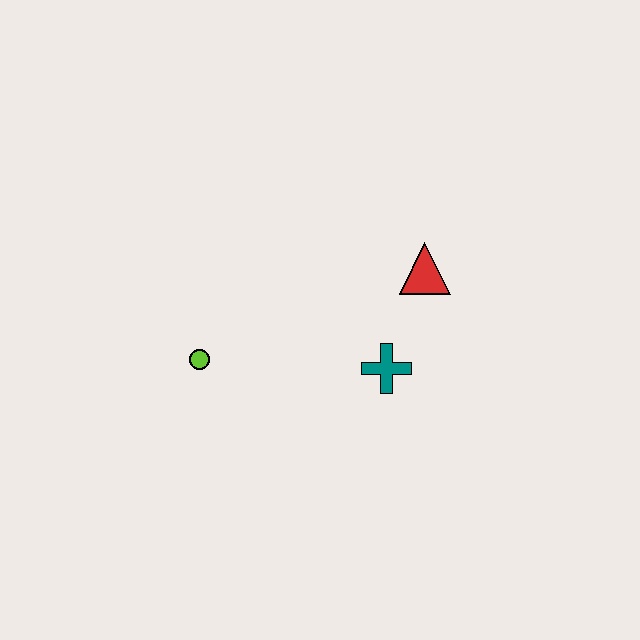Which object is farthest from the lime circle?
The red triangle is farthest from the lime circle.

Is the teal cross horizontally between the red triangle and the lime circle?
Yes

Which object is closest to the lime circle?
The teal cross is closest to the lime circle.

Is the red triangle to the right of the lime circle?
Yes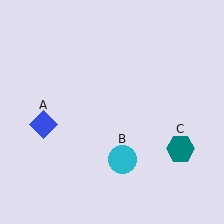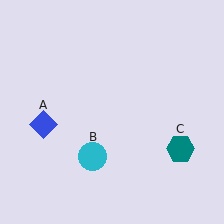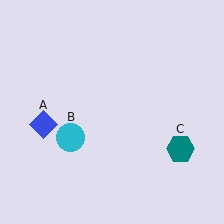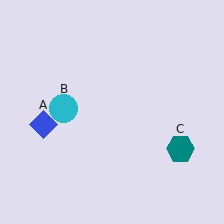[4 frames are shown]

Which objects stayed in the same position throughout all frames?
Blue diamond (object A) and teal hexagon (object C) remained stationary.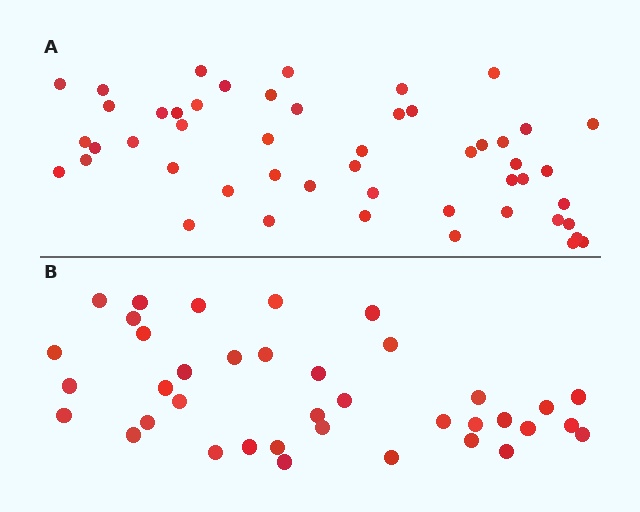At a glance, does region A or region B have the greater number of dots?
Region A (the top region) has more dots.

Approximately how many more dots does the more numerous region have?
Region A has roughly 12 or so more dots than region B.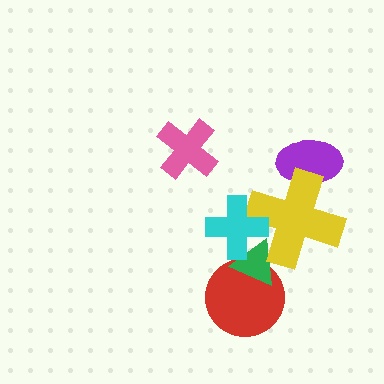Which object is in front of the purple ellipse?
The yellow cross is in front of the purple ellipse.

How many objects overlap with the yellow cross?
3 objects overlap with the yellow cross.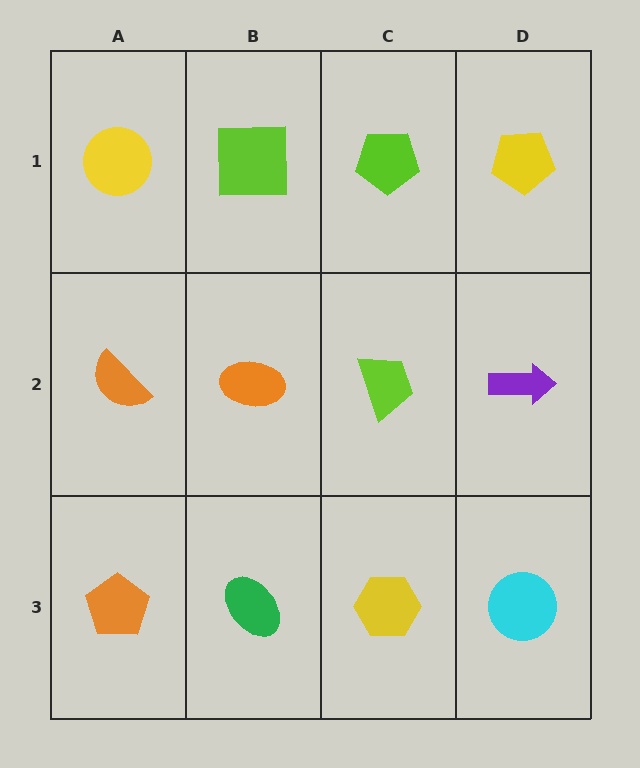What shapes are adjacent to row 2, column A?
A yellow circle (row 1, column A), an orange pentagon (row 3, column A), an orange ellipse (row 2, column B).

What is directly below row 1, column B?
An orange ellipse.